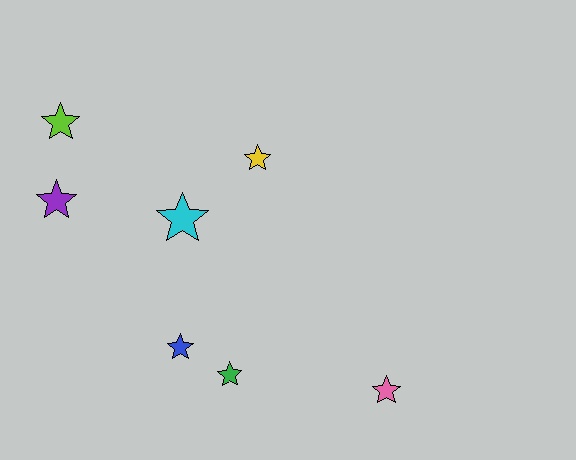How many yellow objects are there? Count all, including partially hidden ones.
There is 1 yellow object.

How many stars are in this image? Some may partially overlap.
There are 7 stars.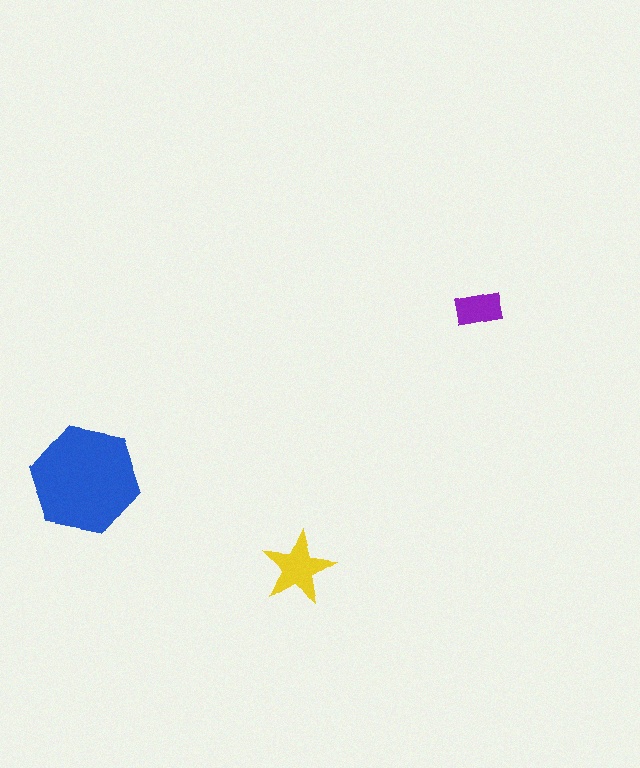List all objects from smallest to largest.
The purple rectangle, the yellow star, the blue hexagon.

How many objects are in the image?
There are 3 objects in the image.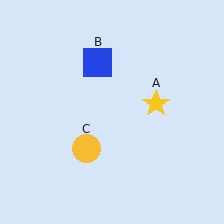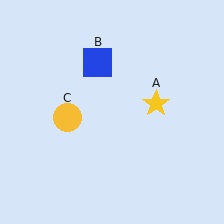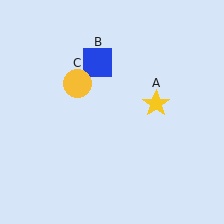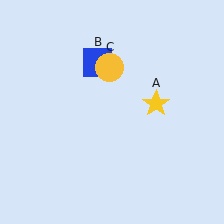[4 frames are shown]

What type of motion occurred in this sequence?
The yellow circle (object C) rotated clockwise around the center of the scene.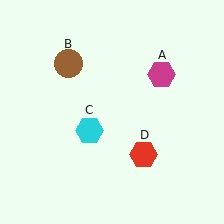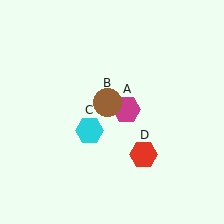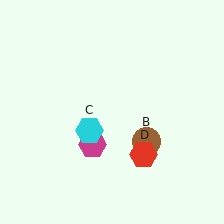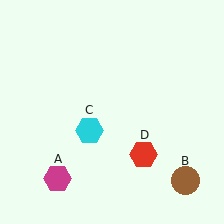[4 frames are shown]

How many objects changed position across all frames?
2 objects changed position: magenta hexagon (object A), brown circle (object B).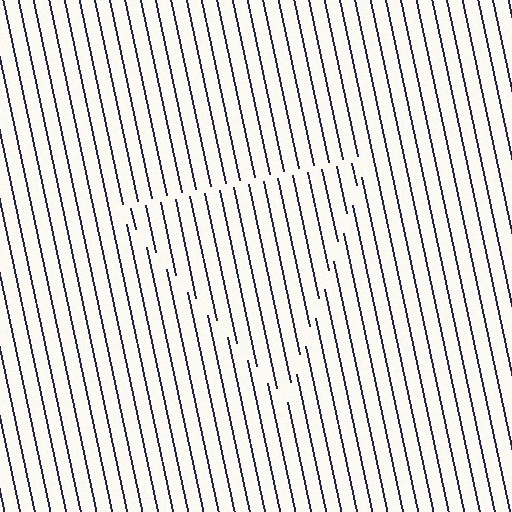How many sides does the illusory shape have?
3 sides — the line-ends trace a triangle.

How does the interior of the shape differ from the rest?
The interior of the shape contains the same grating, shifted by half a period — the contour is defined by the phase discontinuity where line-ends from the inner and outer gratings abut.